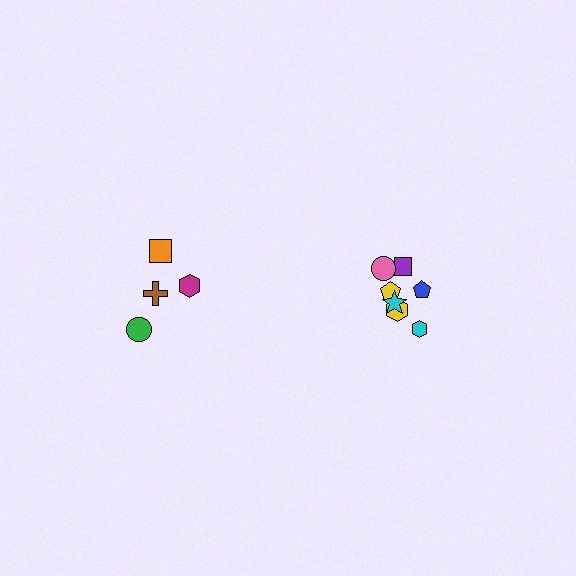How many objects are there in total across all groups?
There are 12 objects.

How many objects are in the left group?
There are 4 objects.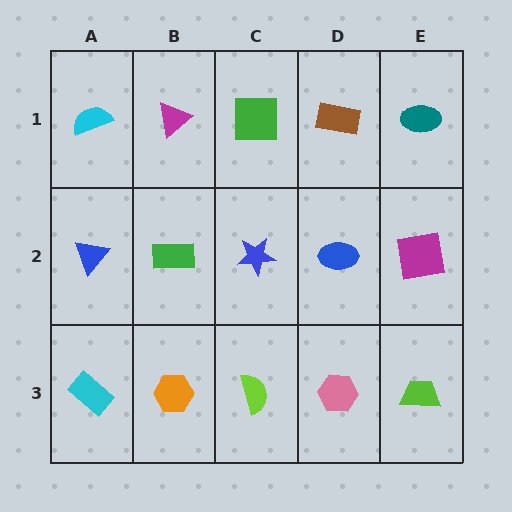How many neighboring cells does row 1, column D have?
3.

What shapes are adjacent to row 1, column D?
A blue ellipse (row 2, column D), a green square (row 1, column C), a teal ellipse (row 1, column E).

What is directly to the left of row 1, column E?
A brown rectangle.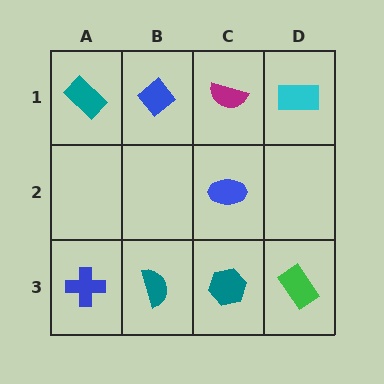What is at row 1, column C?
A magenta semicircle.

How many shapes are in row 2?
1 shape.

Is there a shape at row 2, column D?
No, that cell is empty.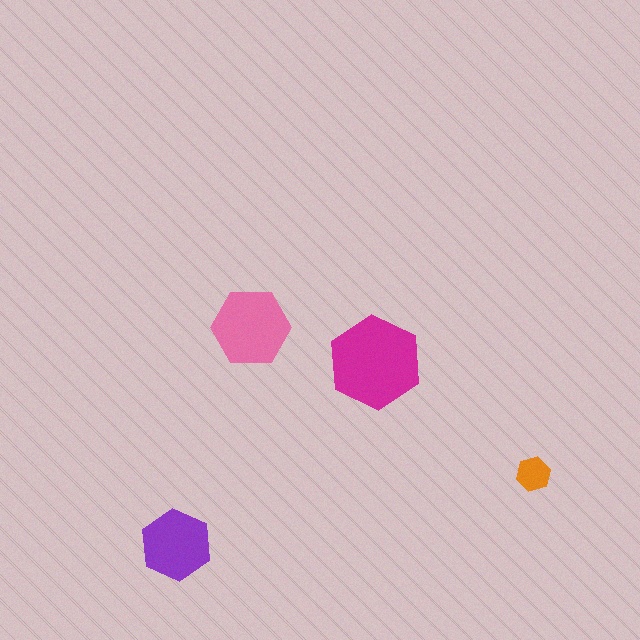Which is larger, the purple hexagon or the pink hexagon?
The pink one.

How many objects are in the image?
There are 4 objects in the image.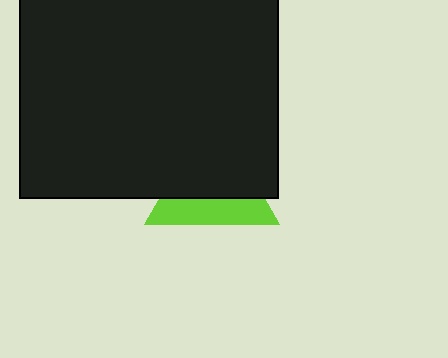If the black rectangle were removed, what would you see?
You would see the complete lime triangle.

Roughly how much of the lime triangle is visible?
A small part of it is visible (roughly 39%).